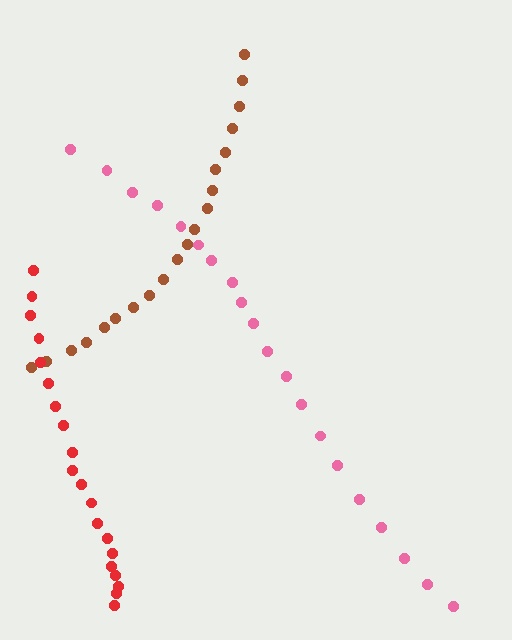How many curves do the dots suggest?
There are 3 distinct paths.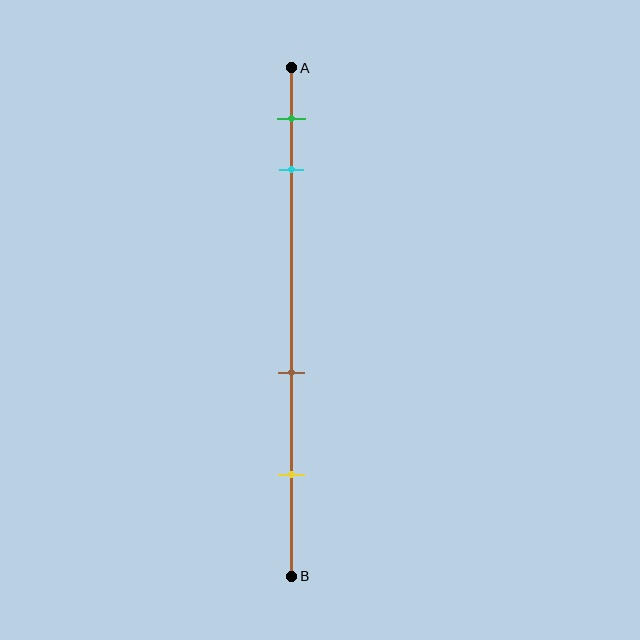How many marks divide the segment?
There are 4 marks dividing the segment.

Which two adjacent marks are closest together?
The green and cyan marks are the closest adjacent pair.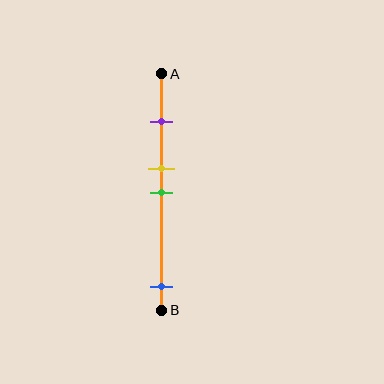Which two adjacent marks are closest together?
The yellow and green marks are the closest adjacent pair.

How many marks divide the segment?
There are 4 marks dividing the segment.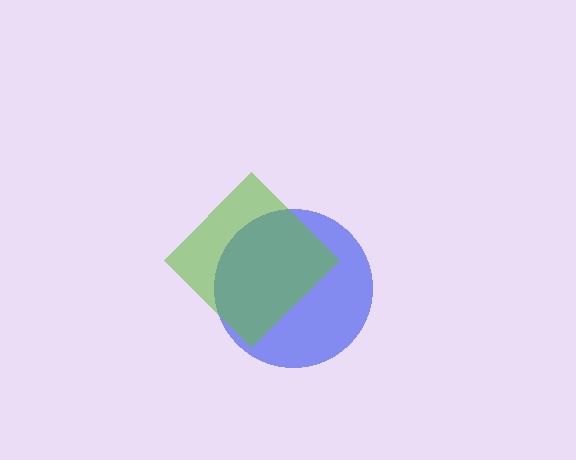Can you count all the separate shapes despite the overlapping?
Yes, there are 2 separate shapes.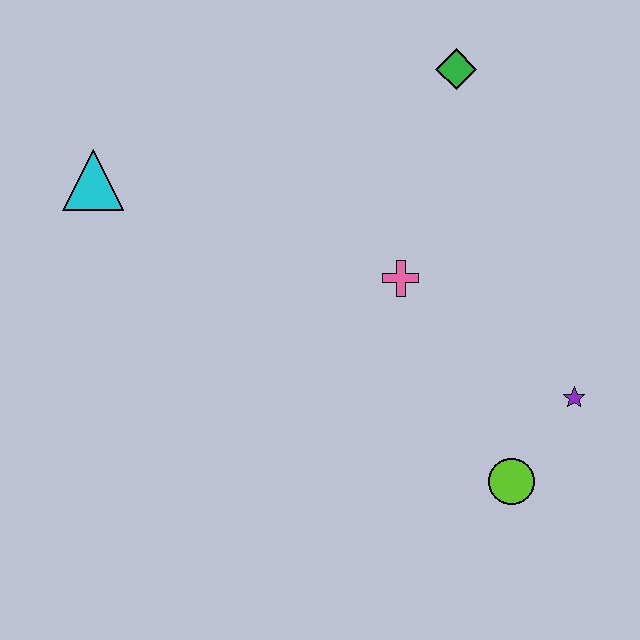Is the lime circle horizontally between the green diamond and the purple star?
Yes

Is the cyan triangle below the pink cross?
No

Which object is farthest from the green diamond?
The lime circle is farthest from the green diamond.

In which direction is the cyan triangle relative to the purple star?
The cyan triangle is to the left of the purple star.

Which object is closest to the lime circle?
The purple star is closest to the lime circle.